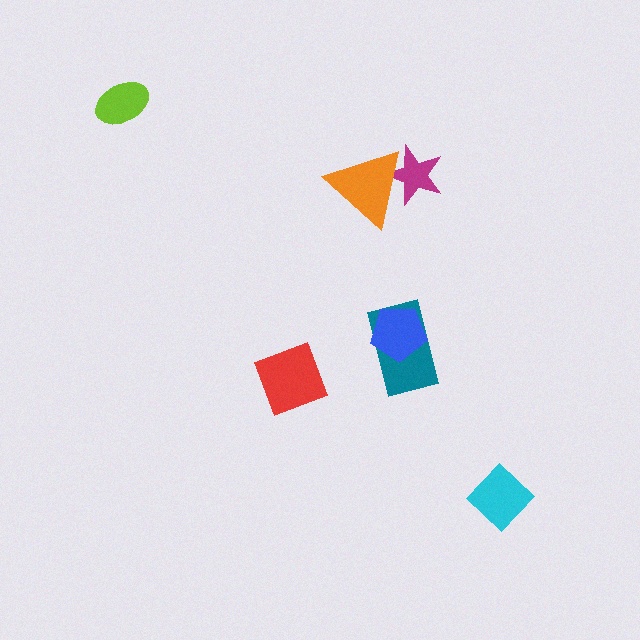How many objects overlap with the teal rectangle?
1 object overlaps with the teal rectangle.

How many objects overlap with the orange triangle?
1 object overlaps with the orange triangle.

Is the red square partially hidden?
No, no other shape covers it.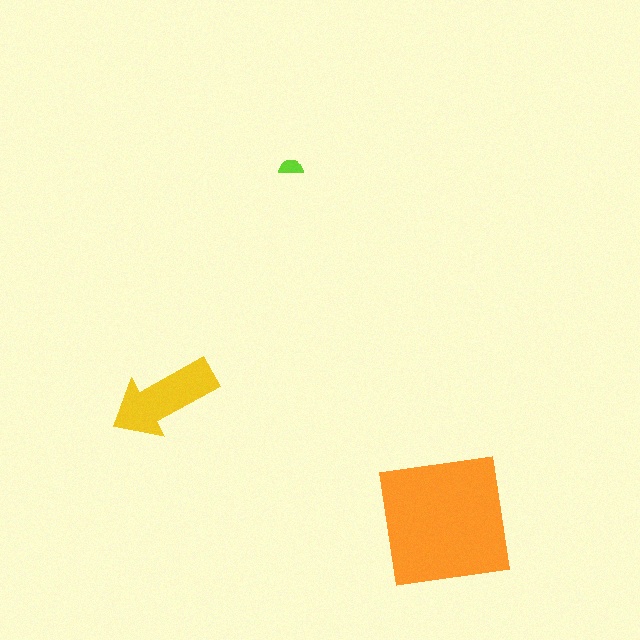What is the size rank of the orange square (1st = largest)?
1st.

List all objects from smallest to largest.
The lime semicircle, the yellow arrow, the orange square.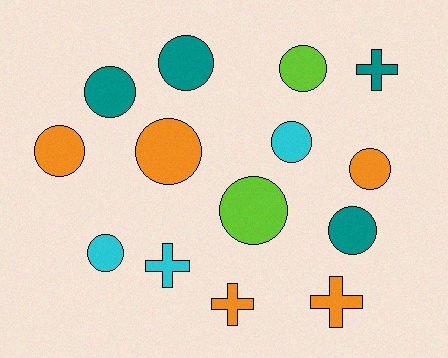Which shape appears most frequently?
Circle, with 10 objects.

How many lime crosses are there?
There are no lime crosses.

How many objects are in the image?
There are 14 objects.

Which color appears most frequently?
Orange, with 5 objects.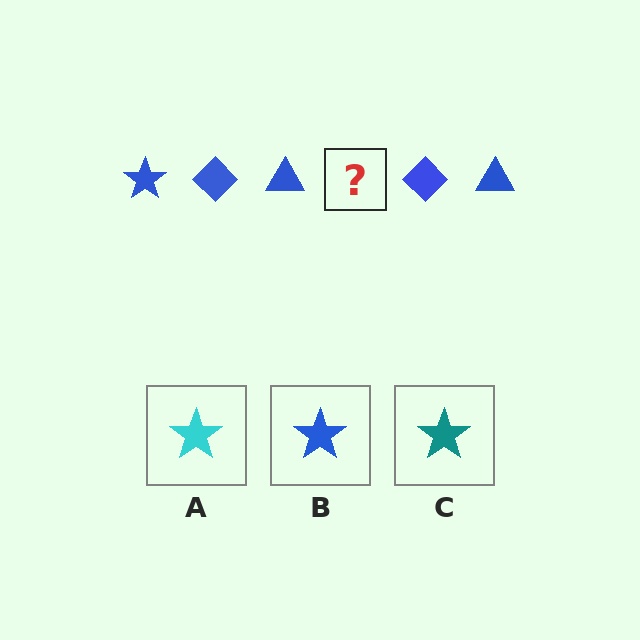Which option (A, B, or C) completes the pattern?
B.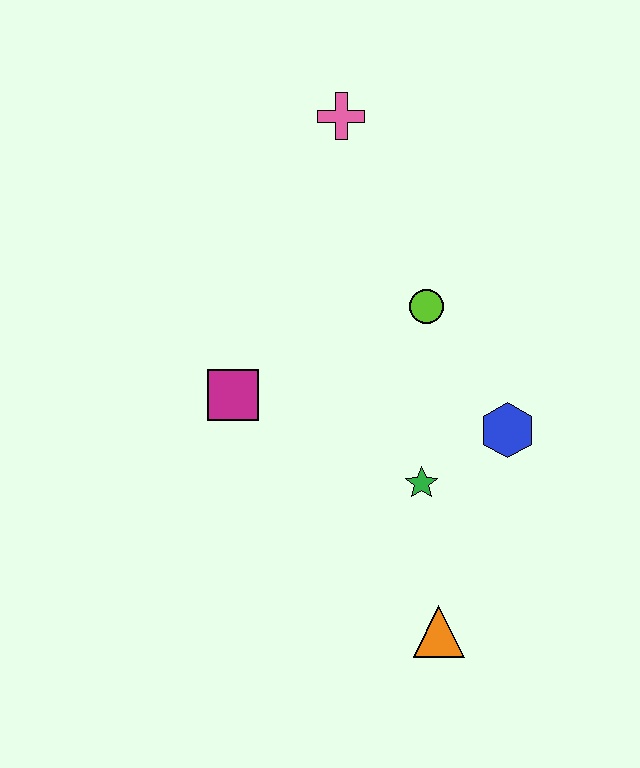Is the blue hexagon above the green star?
Yes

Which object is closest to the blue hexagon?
The green star is closest to the blue hexagon.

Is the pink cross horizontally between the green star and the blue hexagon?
No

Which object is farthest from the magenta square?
The orange triangle is farthest from the magenta square.